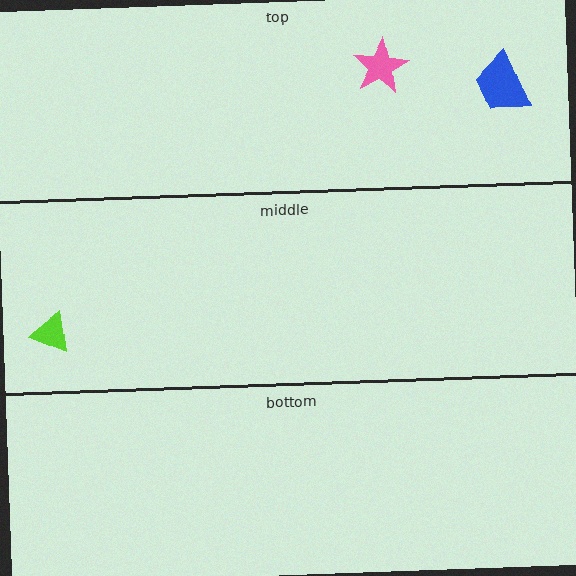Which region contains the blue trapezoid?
The top region.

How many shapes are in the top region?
2.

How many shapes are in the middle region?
1.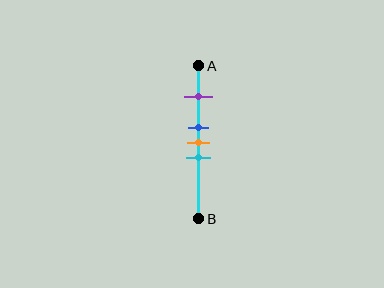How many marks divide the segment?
There are 4 marks dividing the segment.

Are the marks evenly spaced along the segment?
No, the marks are not evenly spaced.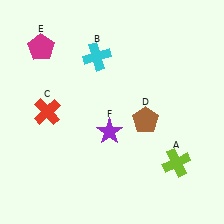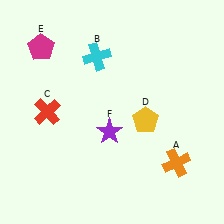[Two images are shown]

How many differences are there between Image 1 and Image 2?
There are 2 differences between the two images.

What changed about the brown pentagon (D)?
In Image 1, D is brown. In Image 2, it changed to yellow.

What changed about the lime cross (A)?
In Image 1, A is lime. In Image 2, it changed to orange.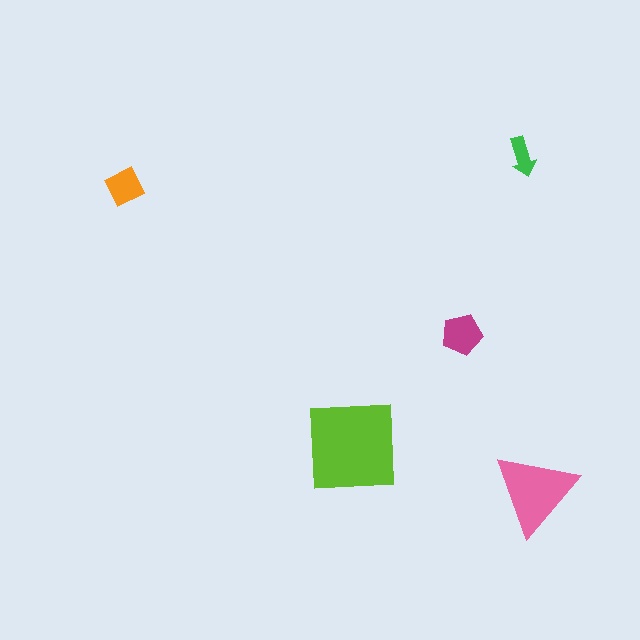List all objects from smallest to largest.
The green arrow, the orange square, the magenta pentagon, the pink triangle, the lime square.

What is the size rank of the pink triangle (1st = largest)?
2nd.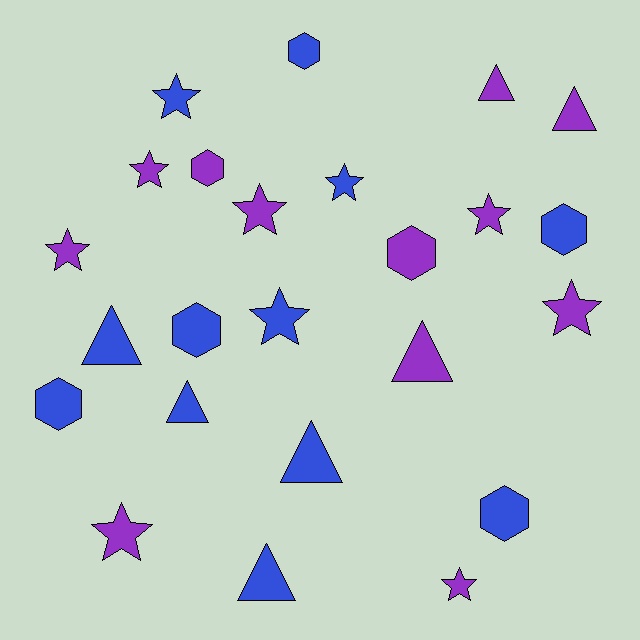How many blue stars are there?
There are 3 blue stars.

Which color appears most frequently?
Purple, with 12 objects.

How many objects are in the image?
There are 24 objects.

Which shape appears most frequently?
Star, with 10 objects.